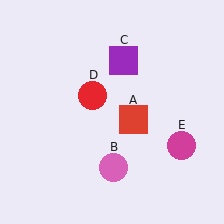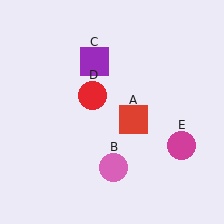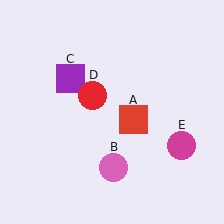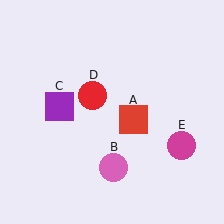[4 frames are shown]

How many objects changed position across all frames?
1 object changed position: purple square (object C).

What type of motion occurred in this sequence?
The purple square (object C) rotated counterclockwise around the center of the scene.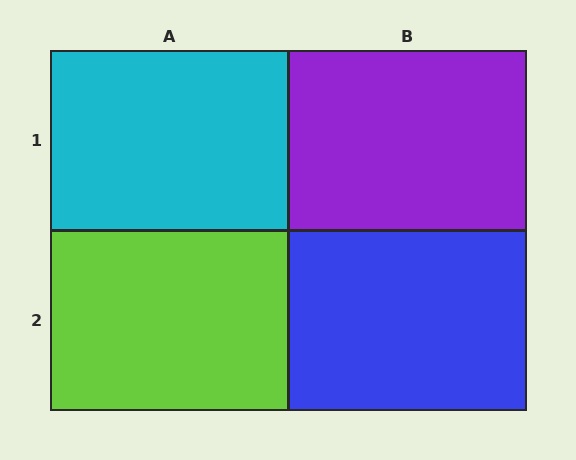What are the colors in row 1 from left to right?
Cyan, purple.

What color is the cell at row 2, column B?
Blue.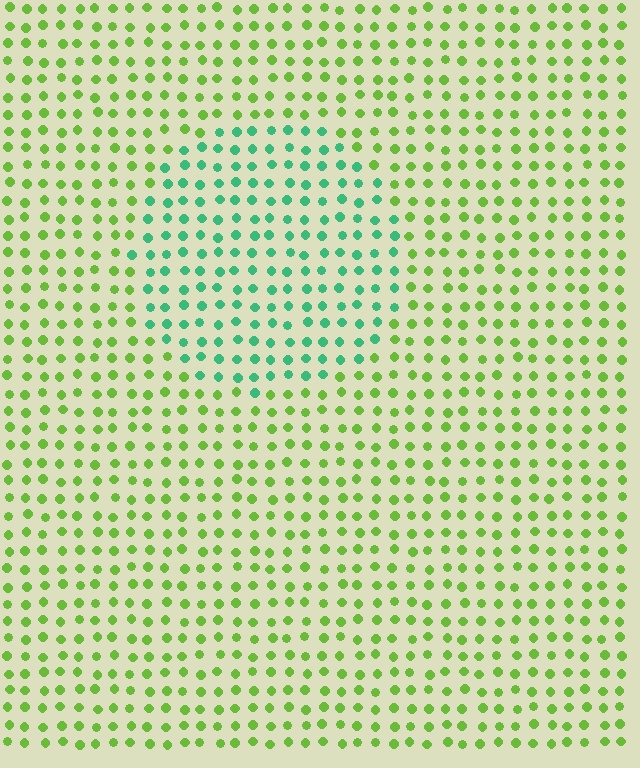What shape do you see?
I see a circle.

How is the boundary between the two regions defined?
The boundary is defined purely by a slight shift in hue (about 52 degrees). Spacing, size, and orientation are identical on both sides.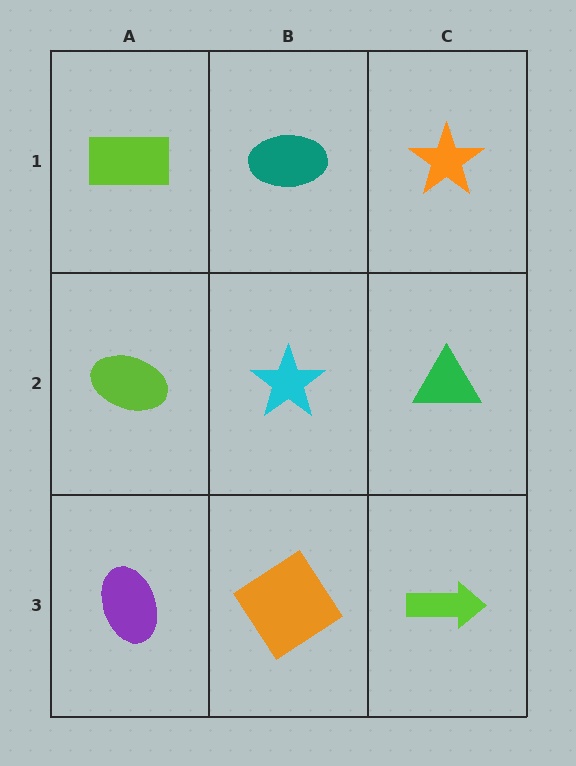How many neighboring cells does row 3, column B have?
3.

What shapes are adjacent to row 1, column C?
A green triangle (row 2, column C), a teal ellipse (row 1, column B).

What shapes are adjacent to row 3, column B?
A cyan star (row 2, column B), a purple ellipse (row 3, column A), a lime arrow (row 3, column C).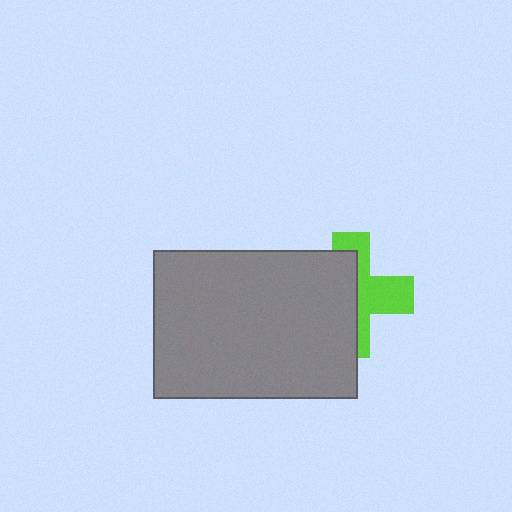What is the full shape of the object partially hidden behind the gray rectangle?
The partially hidden object is a lime cross.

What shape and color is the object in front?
The object in front is a gray rectangle.